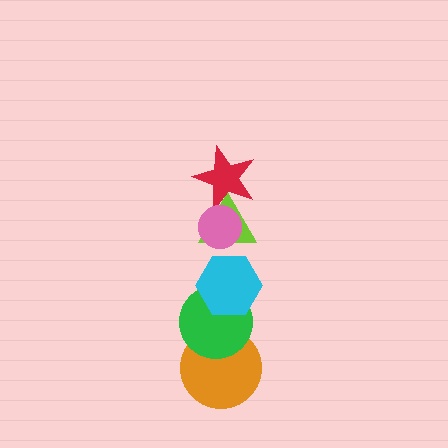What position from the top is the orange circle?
The orange circle is 6th from the top.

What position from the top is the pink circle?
The pink circle is 1st from the top.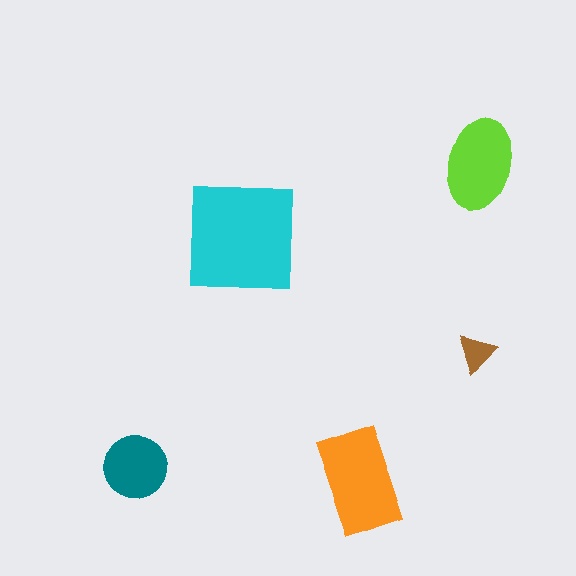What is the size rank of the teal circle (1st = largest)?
4th.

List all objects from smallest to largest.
The brown triangle, the teal circle, the lime ellipse, the orange rectangle, the cyan square.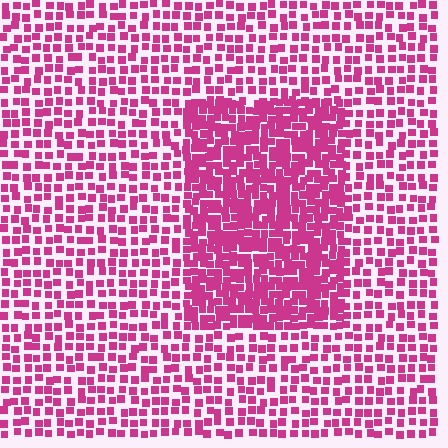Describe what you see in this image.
The image contains small magenta elements arranged at two different densities. A rectangle-shaped region is visible where the elements are more densely packed than the surrounding area.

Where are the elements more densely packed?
The elements are more densely packed inside the rectangle boundary.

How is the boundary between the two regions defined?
The boundary is defined by a change in element density (approximately 2.0x ratio). All elements are the same color, size, and shape.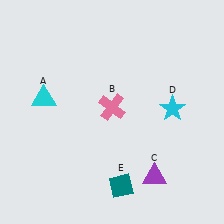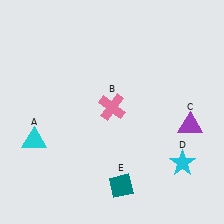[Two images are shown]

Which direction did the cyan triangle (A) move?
The cyan triangle (A) moved down.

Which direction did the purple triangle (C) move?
The purple triangle (C) moved up.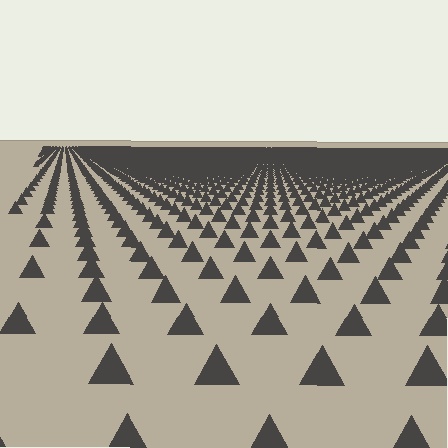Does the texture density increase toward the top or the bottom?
Density increases toward the top.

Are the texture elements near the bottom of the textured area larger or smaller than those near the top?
Larger. Near the bottom, elements are closer to the viewer and appear at a bigger on-screen size.